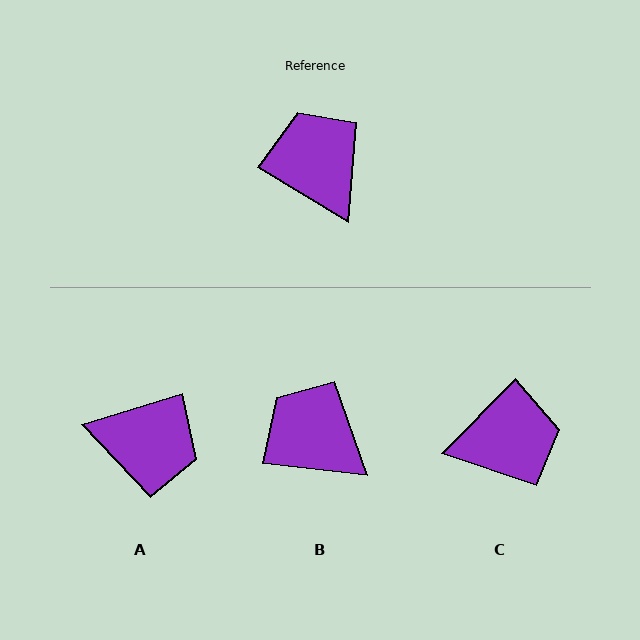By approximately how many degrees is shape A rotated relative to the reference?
Approximately 132 degrees clockwise.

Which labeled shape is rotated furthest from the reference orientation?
A, about 132 degrees away.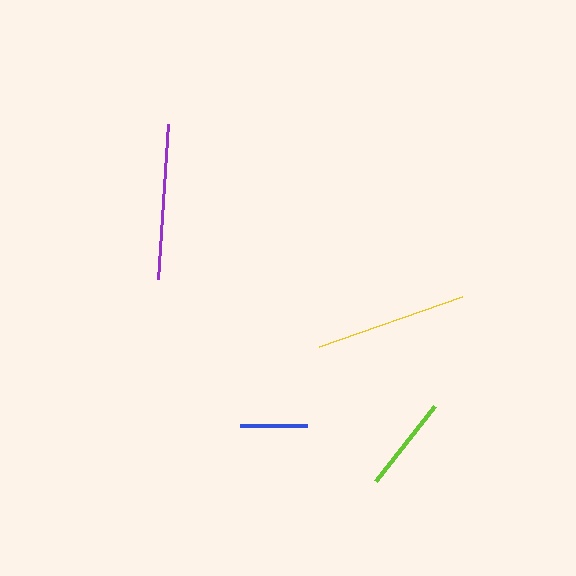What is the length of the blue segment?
The blue segment is approximately 67 pixels long.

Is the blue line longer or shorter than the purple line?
The purple line is longer than the blue line.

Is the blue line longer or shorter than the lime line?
The lime line is longer than the blue line.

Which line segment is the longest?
The purple line is the longest at approximately 156 pixels.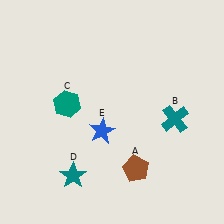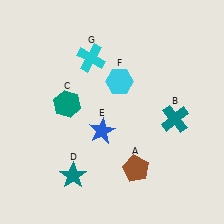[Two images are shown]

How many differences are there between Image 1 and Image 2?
There are 2 differences between the two images.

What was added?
A cyan hexagon (F), a cyan cross (G) were added in Image 2.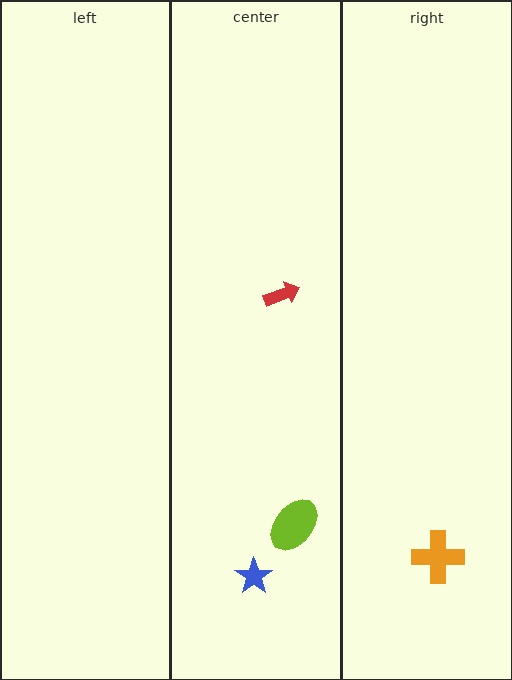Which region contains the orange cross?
The right region.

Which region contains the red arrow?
The center region.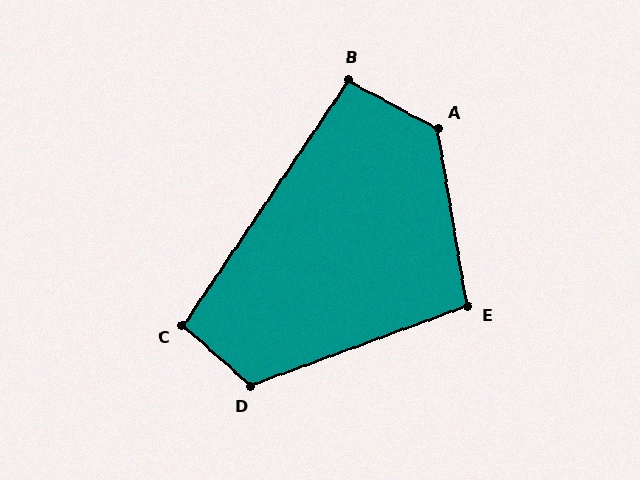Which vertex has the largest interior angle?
A, at approximately 128 degrees.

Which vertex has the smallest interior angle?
B, at approximately 96 degrees.